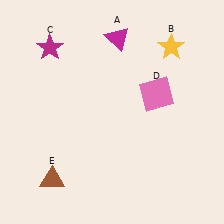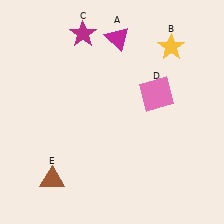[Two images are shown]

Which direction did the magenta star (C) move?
The magenta star (C) moved right.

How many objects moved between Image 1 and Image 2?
1 object moved between the two images.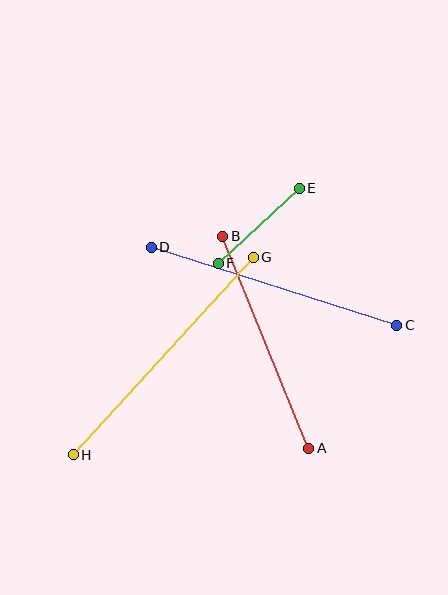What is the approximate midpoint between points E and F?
The midpoint is at approximately (259, 226) pixels.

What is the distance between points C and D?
The distance is approximately 258 pixels.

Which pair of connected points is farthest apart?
Points G and H are farthest apart.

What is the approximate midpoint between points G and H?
The midpoint is at approximately (163, 356) pixels.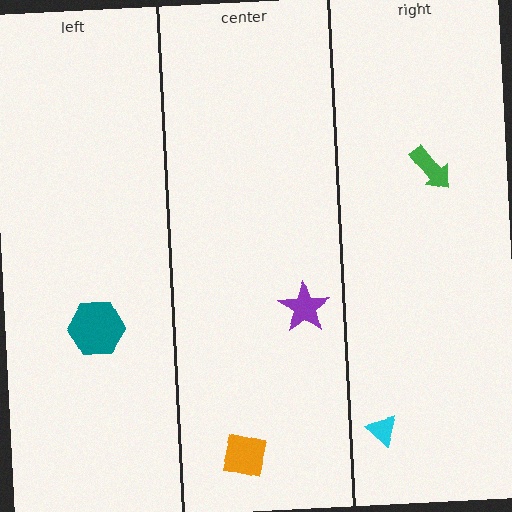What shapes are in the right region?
The cyan triangle, the green arrow.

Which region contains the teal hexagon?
The left region.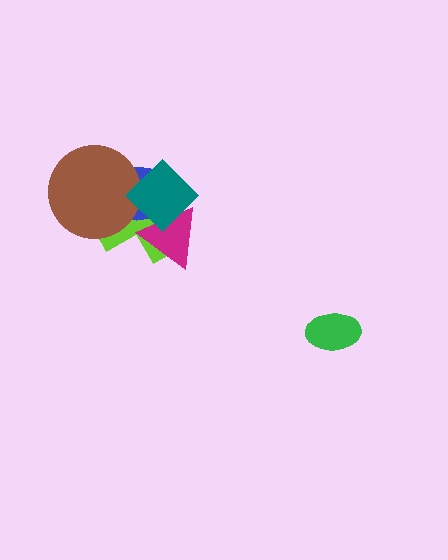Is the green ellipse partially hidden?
No, no other shape covers it.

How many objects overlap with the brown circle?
3 objects overlap with the brown circle.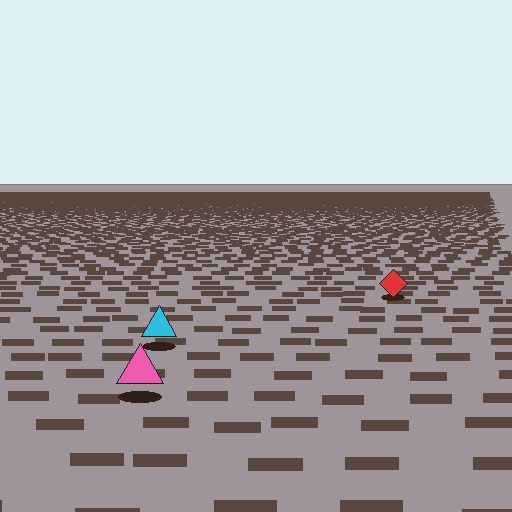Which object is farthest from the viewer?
The red diamond is farthest from the viewer. It appears smaller and the ground texture around it is denser.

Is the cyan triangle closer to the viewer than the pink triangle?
No. The pink triangle is closer — you can tell from the texture gradient: the ground texture is coarser near it.